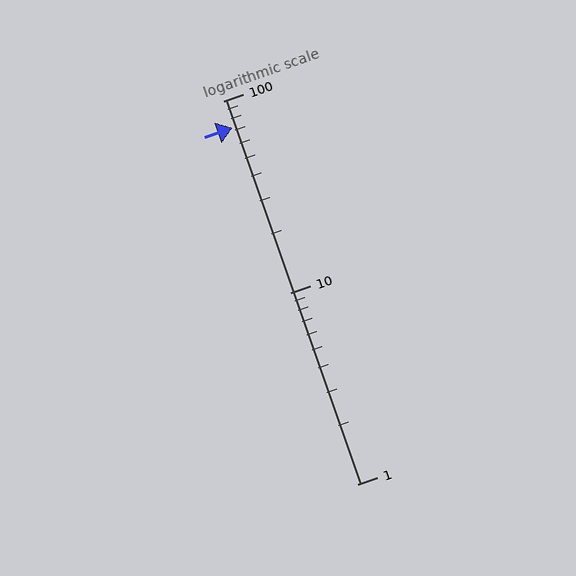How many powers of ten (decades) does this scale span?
The scale spans 2 decades, from 1 to 100.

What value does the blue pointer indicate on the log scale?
The pointer indicates approximately 72.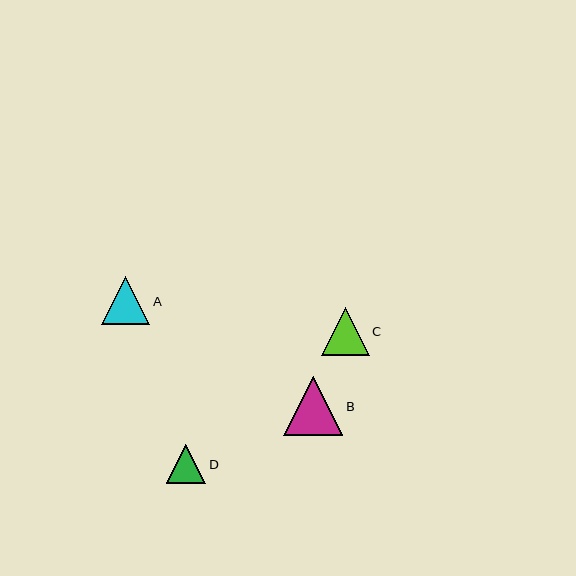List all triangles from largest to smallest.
From largest to smallest: B, C, A, D.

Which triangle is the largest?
Triangle B is the largest with a size of approximately 59 pixels.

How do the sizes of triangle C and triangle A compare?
Triangle C and triangle A are approximately the same size.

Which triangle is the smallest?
Triangle D is the smallest with a size of approximately 40 pixels.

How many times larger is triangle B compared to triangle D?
Triangle B is approximately 1.5 times the size of triangle D.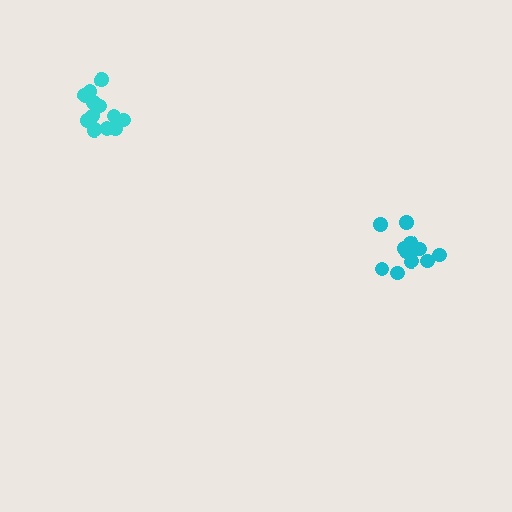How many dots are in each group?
Group 1: 12 dots, Group 2: 13 dots (25 total).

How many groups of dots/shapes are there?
There are 2 groups.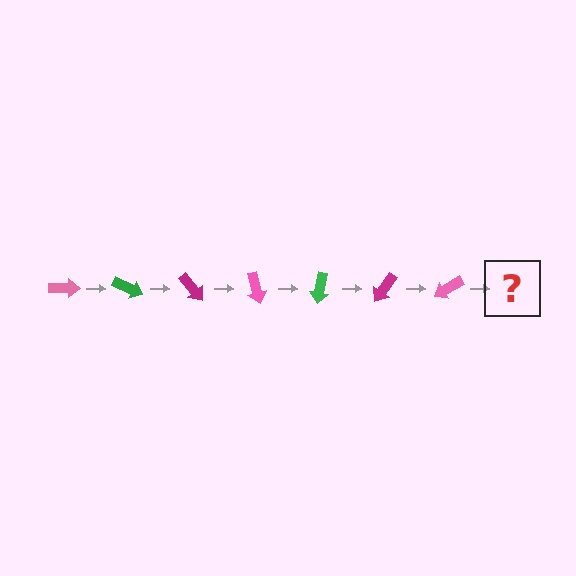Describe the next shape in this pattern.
It should be a green arrow, rotated 175 degrees from the start.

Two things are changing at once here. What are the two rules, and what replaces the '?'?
The two rules are that it rotates 25 degrees each step and the color cycles through pink, green, and magenta. The '?' should be a green arrow, rotated 175 degrees from the start.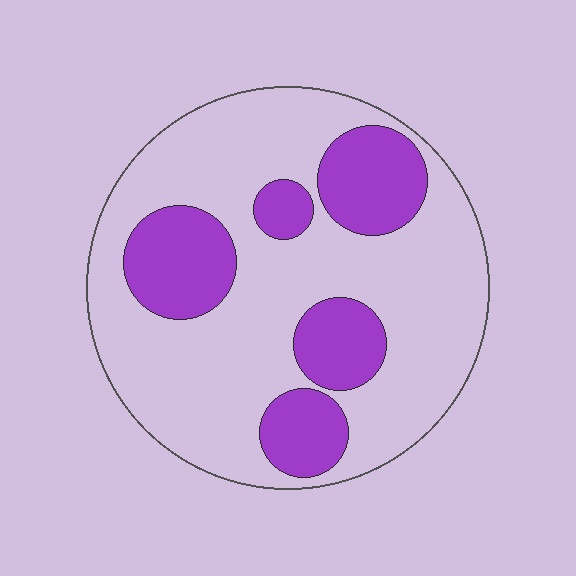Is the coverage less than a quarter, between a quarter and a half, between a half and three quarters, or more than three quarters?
Between a quarter and a half.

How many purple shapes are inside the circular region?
5.